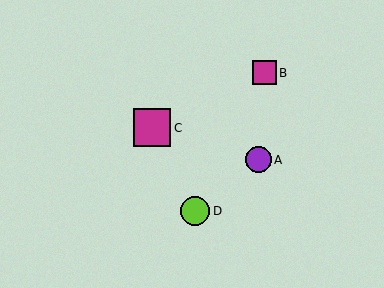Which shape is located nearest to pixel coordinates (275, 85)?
The magenta square (labeled B) at (264, 73) is nearest to that location.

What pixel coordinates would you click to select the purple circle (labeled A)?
Click at (258, 160) to select the purple circle A.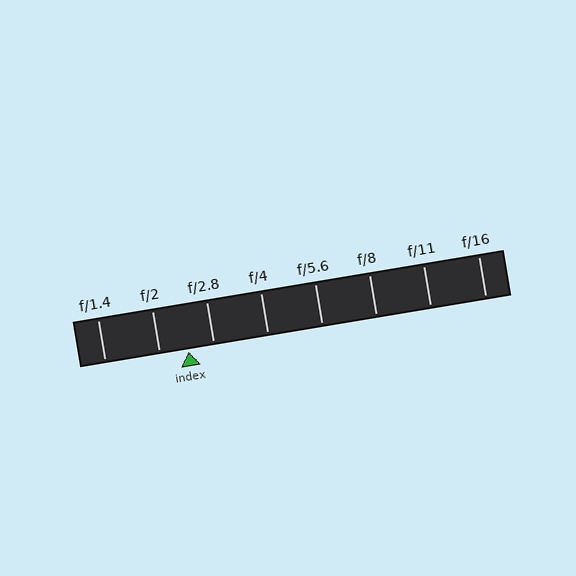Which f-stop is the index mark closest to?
The index mark is closest to f/2.8.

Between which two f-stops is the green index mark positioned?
The index mark is between f/2 and f/2.8.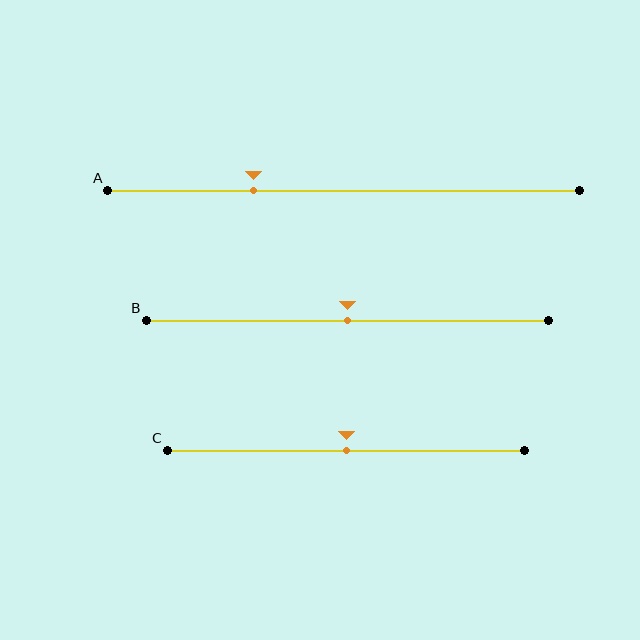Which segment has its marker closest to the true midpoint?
Segment B has its marker closest to the true midpoint.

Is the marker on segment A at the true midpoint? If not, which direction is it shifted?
No, the marker on segment A is shifted to the left by about 19% of the segment length.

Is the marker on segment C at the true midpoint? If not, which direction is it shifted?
Yes, the marker on segment C is at the true midpoint.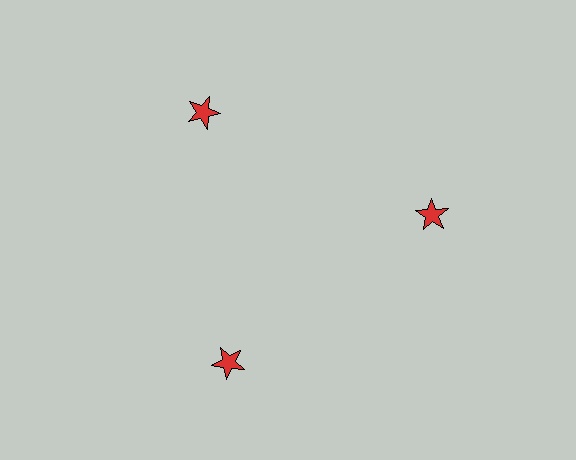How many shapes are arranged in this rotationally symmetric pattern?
There are 3 shapes, arranged in 3 groups of 1.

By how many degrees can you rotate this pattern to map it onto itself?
The pattern maps onto itself every 120 degrees of rotation.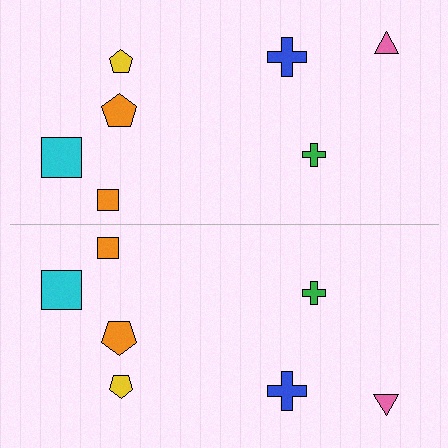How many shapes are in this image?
There are 14 shapes in this image.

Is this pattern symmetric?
Yes, this pattern has bilateral (reflection) symmetry.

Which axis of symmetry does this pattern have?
The pattern has a horizontal axis of symmetry running through the center of the image.